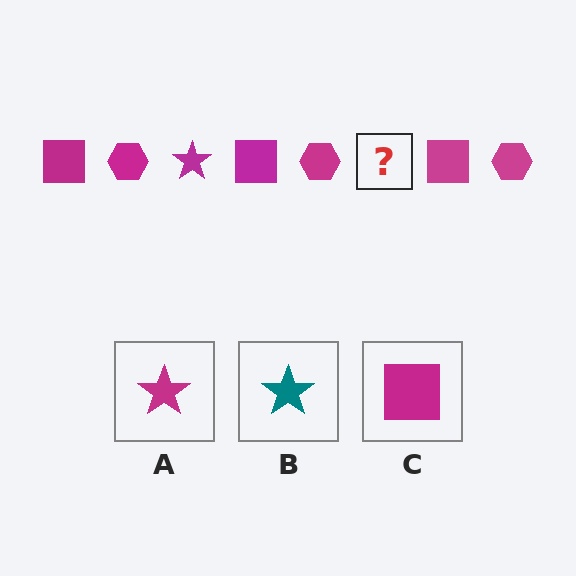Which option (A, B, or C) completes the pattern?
A.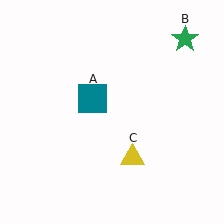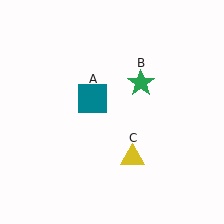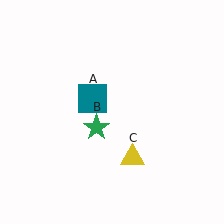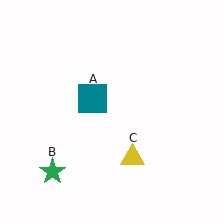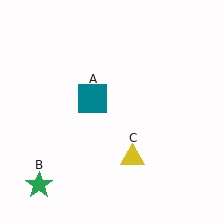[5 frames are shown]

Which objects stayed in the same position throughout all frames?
Teal square (object A) and yellow triangle (object C) remained stationary.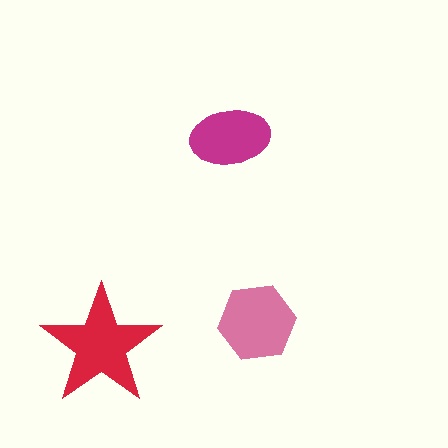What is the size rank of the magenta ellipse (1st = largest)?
3rd.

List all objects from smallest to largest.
The magenta ellipse, the pink hexagon, the red star.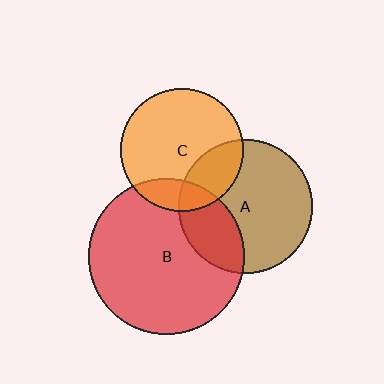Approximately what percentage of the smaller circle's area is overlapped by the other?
Approximately 15%.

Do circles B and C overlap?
Yes.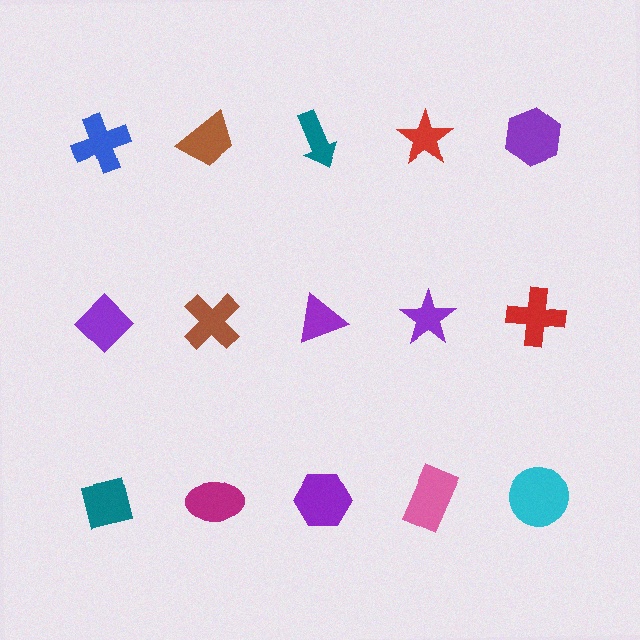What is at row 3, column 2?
A magenta ellipse.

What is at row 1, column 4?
A red star.